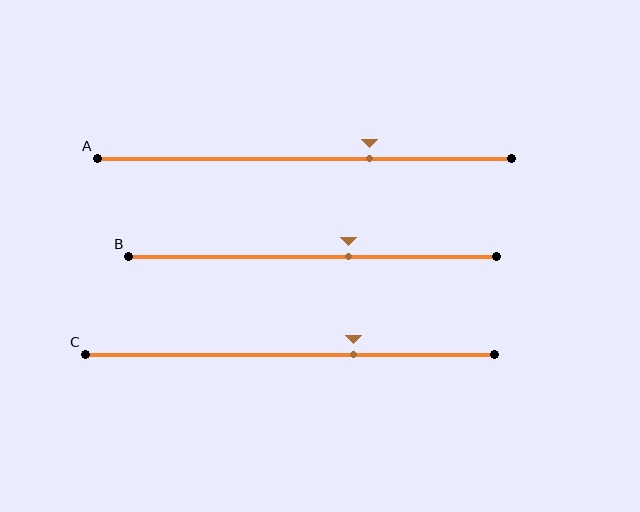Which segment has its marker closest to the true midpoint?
Segment B has its marker closest to the true midpoint.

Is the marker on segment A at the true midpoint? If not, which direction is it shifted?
No, the marker on segment A is shifted to the right by about 16% of the segment length.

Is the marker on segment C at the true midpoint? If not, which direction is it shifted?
No, the marker on segment C is shifted to the right by about 15% of the segment length.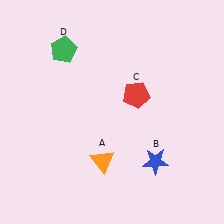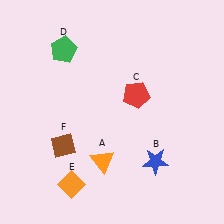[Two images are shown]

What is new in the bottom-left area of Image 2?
An orange diamond (E) was added in the bottom-left area of Image 2.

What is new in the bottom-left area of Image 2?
A brown diamond (F) was added in the bottom-left area of Image 2.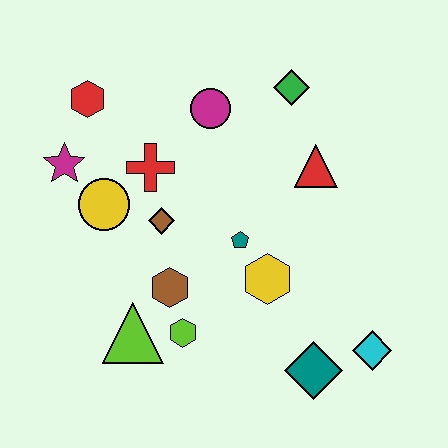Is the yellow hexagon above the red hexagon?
No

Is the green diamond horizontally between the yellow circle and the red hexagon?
No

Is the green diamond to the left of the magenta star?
No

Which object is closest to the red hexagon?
The magenta star is closest to the red hexagon.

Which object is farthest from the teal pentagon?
The red hexagon is farthest from the teal pentagon.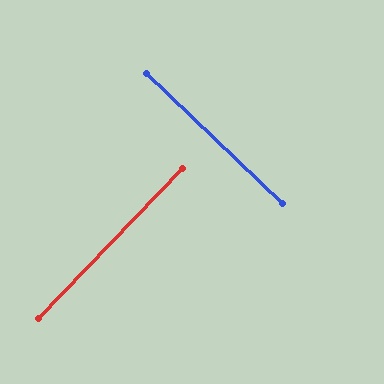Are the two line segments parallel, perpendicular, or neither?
Perpendicular — they meet at approximately 90°.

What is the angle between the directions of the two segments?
Approximately 90 degrees.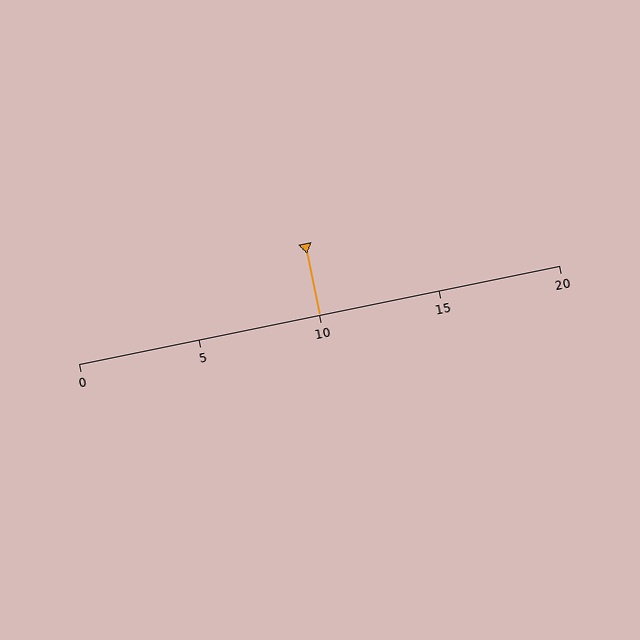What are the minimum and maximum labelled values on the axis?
The axis runs from 0 to 20.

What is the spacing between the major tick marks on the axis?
The major ticks are spaced 5 apart.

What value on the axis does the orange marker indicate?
The marker indicates approximately 10.